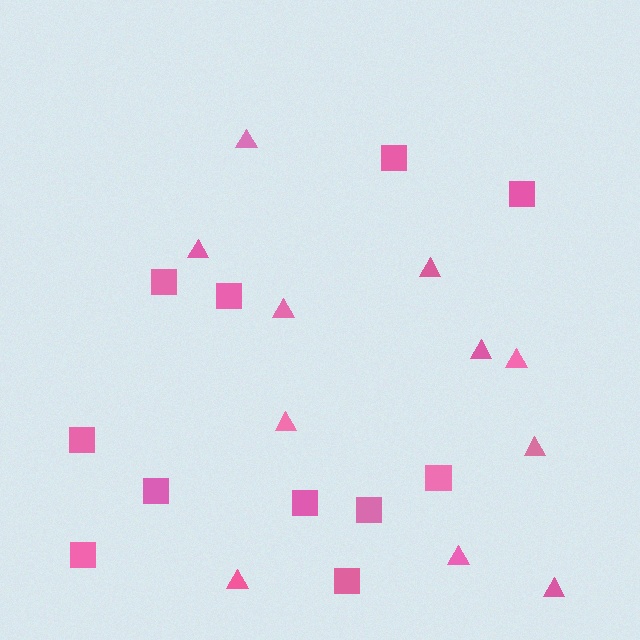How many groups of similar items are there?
There are 2 groups: one group of triangles (11) and one group of squares (11).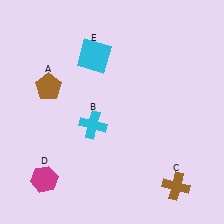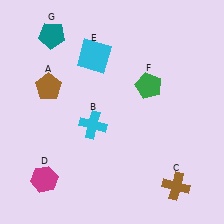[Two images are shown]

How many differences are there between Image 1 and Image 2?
There are 2 differences between the two images.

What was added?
A green pentagon (F), a teal pentagon (G) were added in Image 2.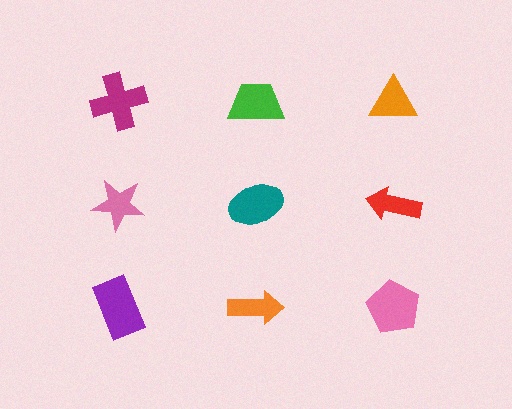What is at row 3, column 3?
A pink pentagon.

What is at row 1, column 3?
An orange triangle.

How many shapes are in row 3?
3 shapes.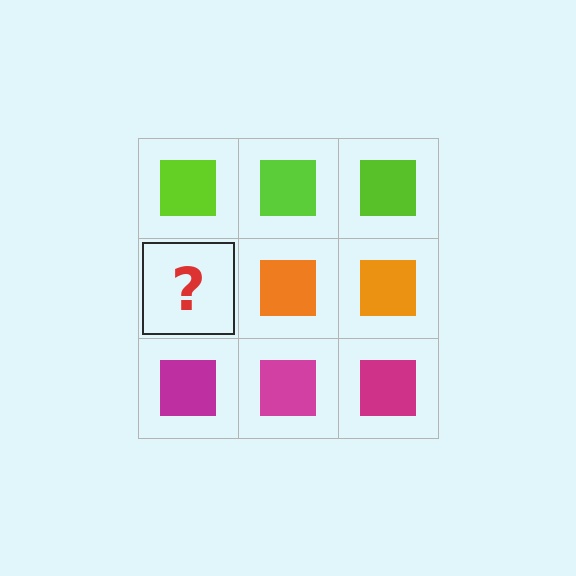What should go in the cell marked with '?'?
The missing cell should contain an orange square.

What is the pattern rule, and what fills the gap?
The rule is that each row has a consistent color. The gap should be filled with an orange square.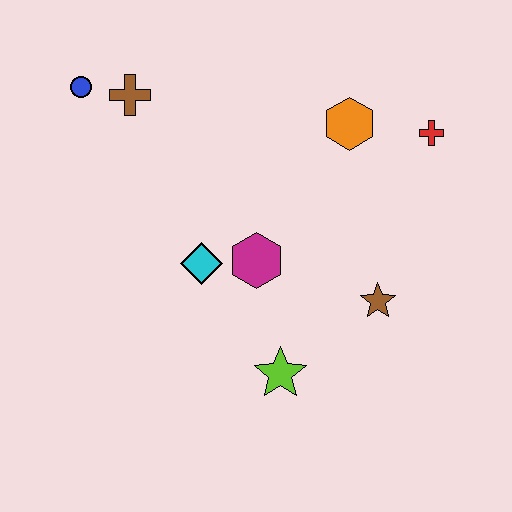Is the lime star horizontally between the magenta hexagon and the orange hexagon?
Yes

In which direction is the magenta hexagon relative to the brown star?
The magenta hexagon is to the left of the brown star.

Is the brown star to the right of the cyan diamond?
Yes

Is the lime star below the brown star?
Yes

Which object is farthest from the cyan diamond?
The red cross is farthest from the cyan diamond.